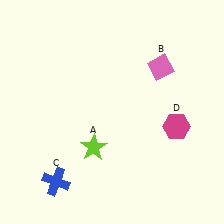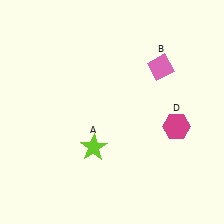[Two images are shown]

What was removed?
The blue cross (C) was removed in Image 2.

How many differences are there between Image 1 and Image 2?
There is 1 difference between the two images.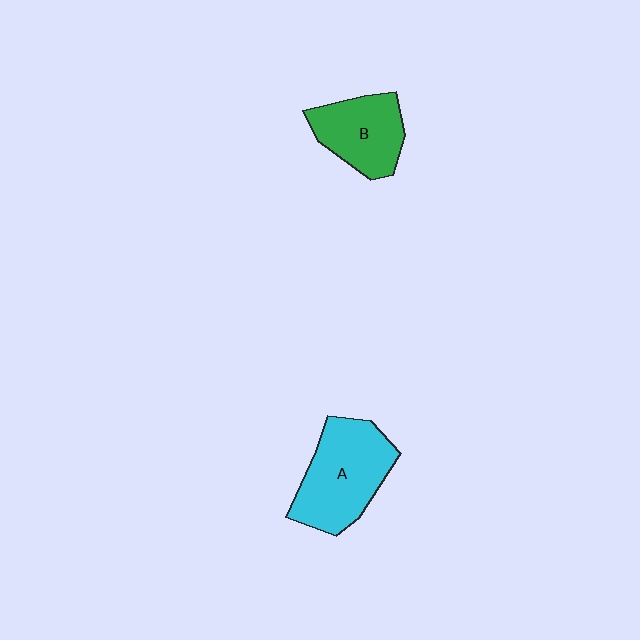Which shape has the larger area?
Shape A (cyan).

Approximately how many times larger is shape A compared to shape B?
Approximately 1.4 times.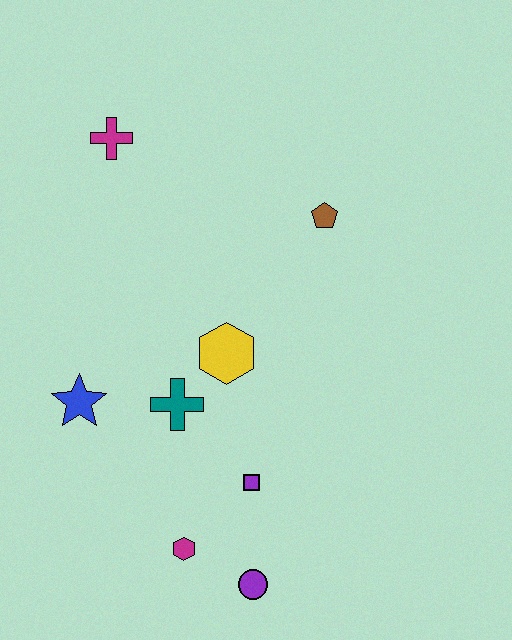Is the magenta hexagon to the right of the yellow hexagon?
No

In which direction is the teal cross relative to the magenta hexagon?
The teal cross is above the magenta hexagon.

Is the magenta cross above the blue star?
Yes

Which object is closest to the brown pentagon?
The yellow hexagon is closest to the brown pentagon.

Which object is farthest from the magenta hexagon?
The magenta cross is farthest from the magenta hexagon.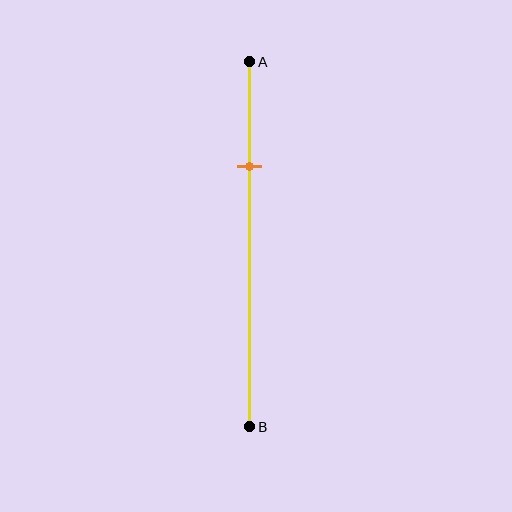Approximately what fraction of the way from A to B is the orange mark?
The orange mark is approximately 30% of the way from A to B.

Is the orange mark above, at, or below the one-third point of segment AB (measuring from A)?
The orange mark is above the one-third point of segment AB.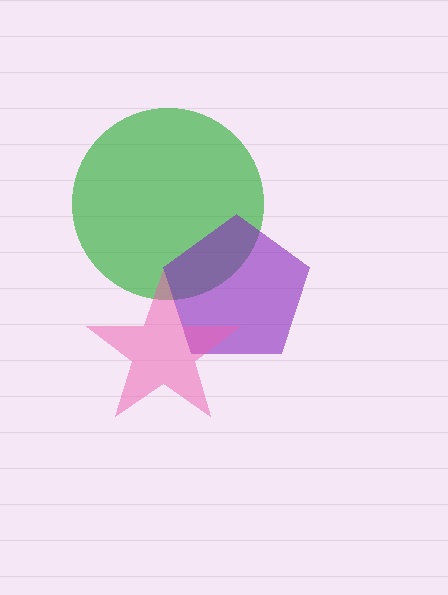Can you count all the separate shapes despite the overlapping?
Yes, there are 3 separate shapes.